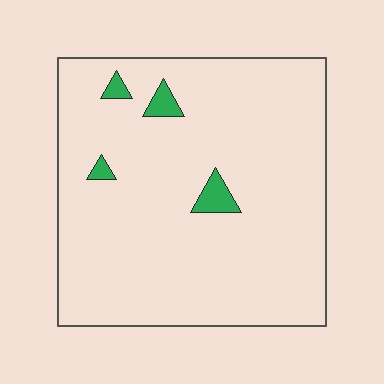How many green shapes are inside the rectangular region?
4.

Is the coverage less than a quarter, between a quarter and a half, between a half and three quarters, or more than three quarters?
Less than a quarter.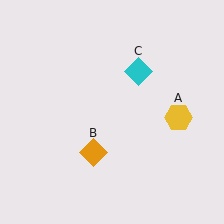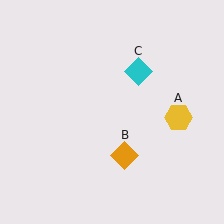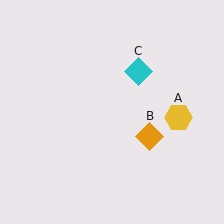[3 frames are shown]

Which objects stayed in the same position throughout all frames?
Yellow hexagon (object A) and cyan diamond (object C) remained stationary.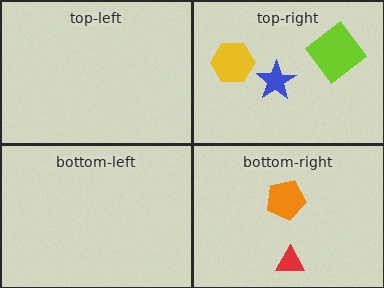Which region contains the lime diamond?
The top-right region.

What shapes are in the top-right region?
The yellow hexagon, the lime diamond, the blue star.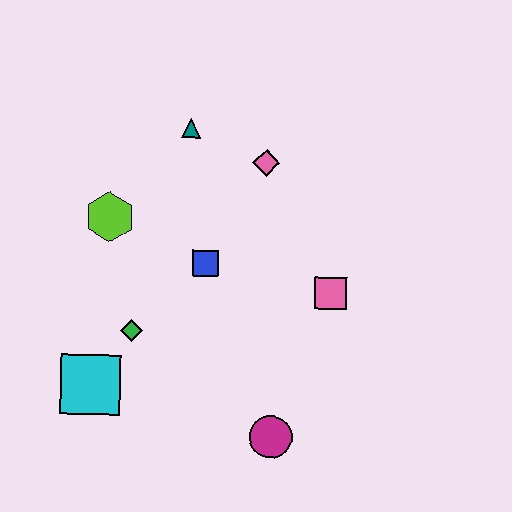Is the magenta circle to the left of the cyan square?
No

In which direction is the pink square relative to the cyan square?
The pink square is to the right of the cyan square.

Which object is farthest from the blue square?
The magenta circle is farthest from the blue square.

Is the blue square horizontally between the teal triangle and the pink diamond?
Yes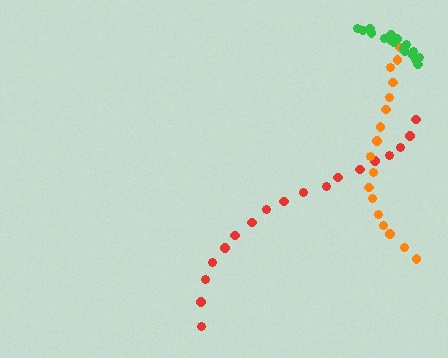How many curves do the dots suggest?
There are 3 distinct paths.